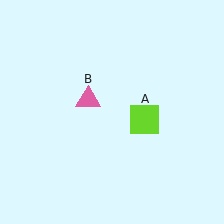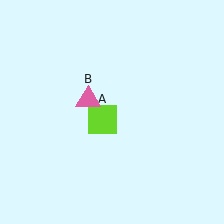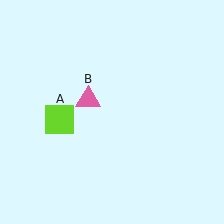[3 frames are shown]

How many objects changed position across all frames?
1 object changed position: lime square (object A).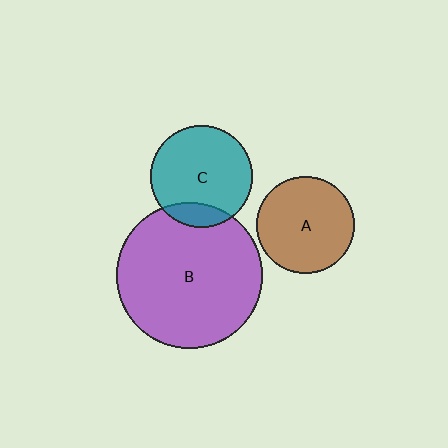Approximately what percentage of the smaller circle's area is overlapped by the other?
Approximately 15%.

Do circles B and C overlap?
Yes.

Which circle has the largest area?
Circle B (purple).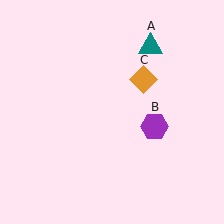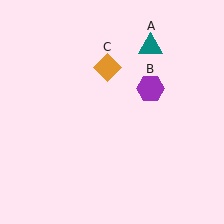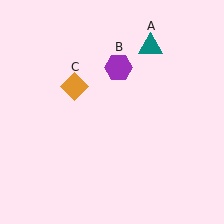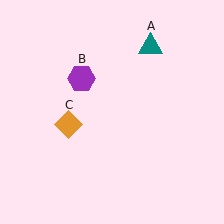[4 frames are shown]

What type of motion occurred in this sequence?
The purple hexagon (object B), orange diamond (object C) rotated counterclockwise around the center of the scene.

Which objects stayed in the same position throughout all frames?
Teal triangle (object A) remained stationary.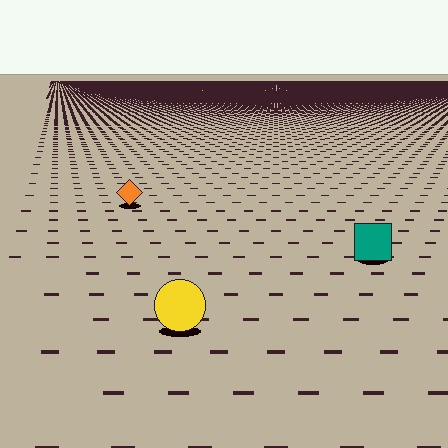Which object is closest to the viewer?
The yellow circle is closest. The texture marks near it are larger and more spread out.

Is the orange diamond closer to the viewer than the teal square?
No. The teal square is closer — you can tell from the texture gradient: the ground texture is coarser near it.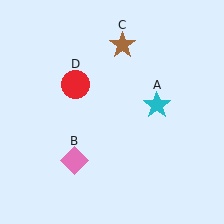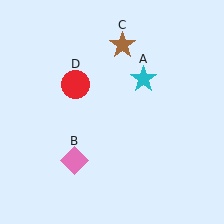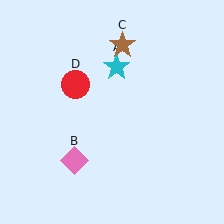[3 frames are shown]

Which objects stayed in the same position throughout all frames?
Pink diamond (object B) and brown star (object C) and red circle (object D) remained stationary.